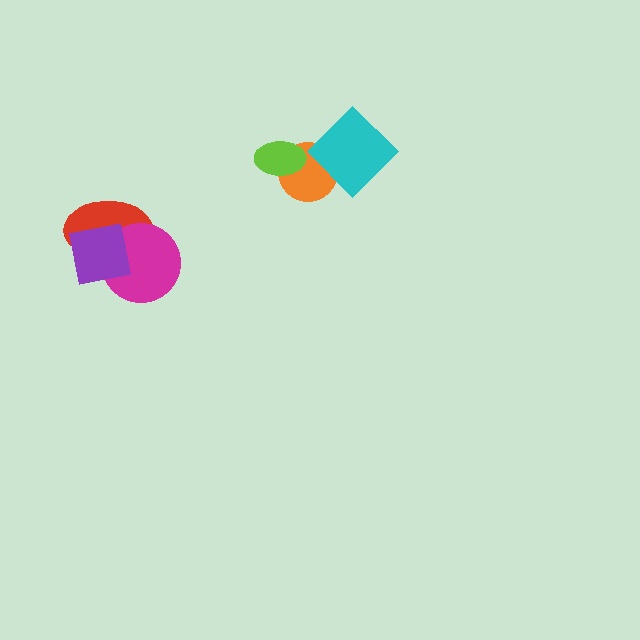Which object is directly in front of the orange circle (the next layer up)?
The lime ellipse is directly in front of the orange circle.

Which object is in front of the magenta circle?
The purple square is in front of the magenta circle.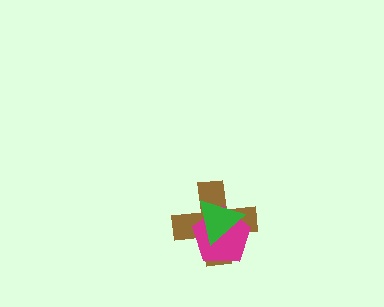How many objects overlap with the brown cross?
2 objects overlap with the brown cross.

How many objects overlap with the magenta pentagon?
2 objects overlap with the magenta pentagon.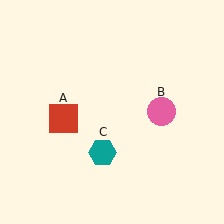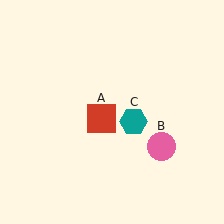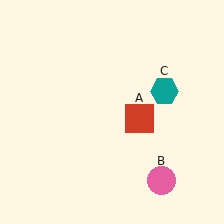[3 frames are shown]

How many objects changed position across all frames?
3 objects changed position: red square (object A), pink circle (object B), teal hexagon (object C).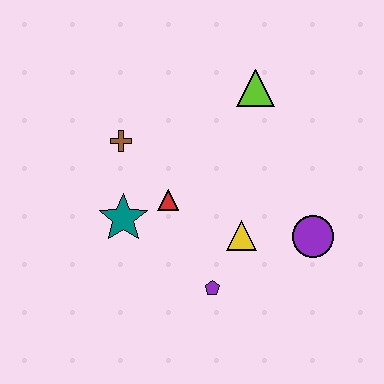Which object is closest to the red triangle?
The teal star is closest to the red triangle.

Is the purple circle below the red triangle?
Yes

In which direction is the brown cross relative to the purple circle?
The brown cross is to the left of the purple circle.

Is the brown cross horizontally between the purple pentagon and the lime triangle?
No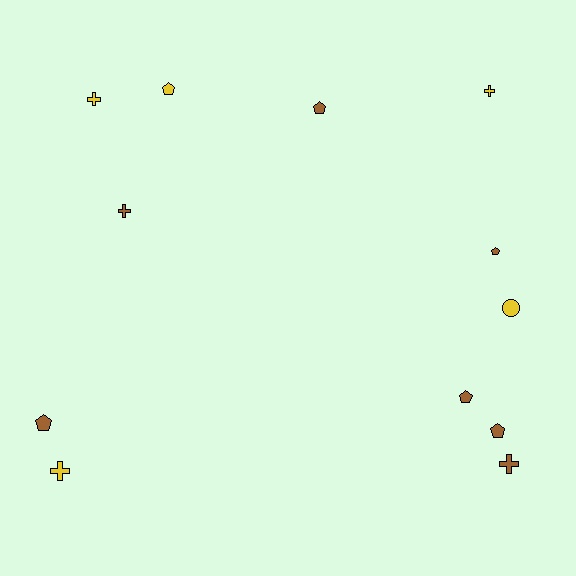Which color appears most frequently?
Brown, with 7 objects.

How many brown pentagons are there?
There are 5 brown pentagons.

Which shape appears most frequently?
Pentagon, with 6 objects.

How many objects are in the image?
There are 12 objects.